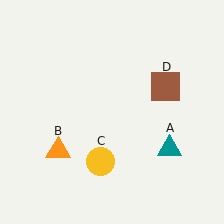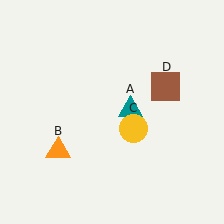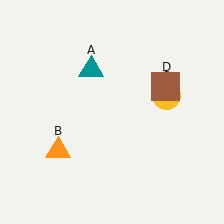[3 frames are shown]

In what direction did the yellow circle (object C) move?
The yellow circle (object C) moved up and to the right.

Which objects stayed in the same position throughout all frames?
Orange triangle (object B) and brown square (object D) remained stationary.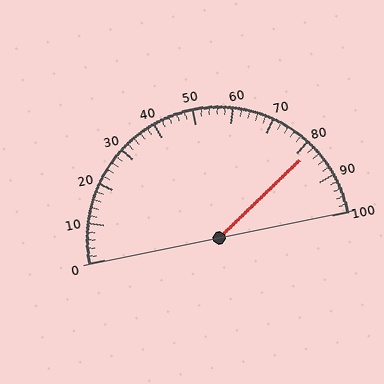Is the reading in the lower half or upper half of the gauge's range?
The reading is in the upper half of the range (0 to 100).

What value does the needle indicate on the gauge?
The needle indicates approximately 82.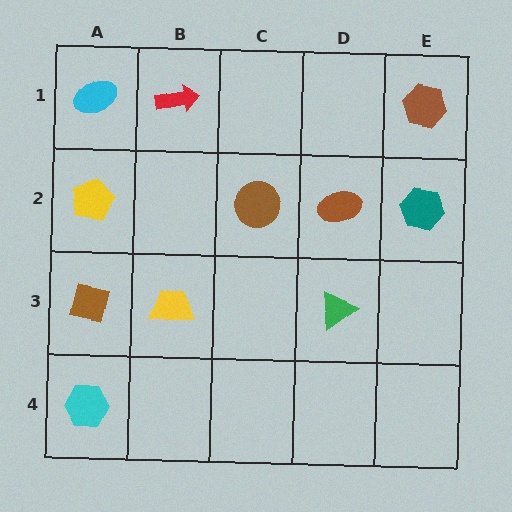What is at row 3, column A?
A brown square.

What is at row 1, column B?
A red arrow.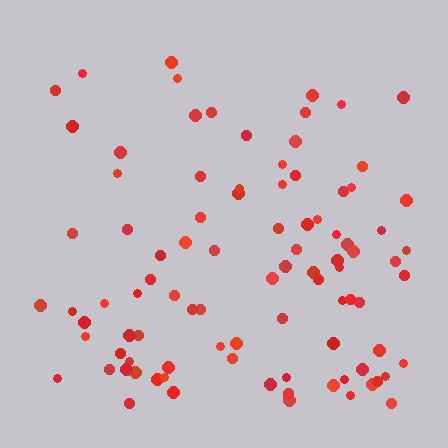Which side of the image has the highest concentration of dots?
The bottom.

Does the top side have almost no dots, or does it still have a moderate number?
Still a moderate number, just noticeably fewer than the bottom.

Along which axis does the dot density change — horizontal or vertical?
Vertical.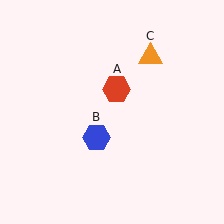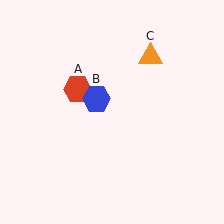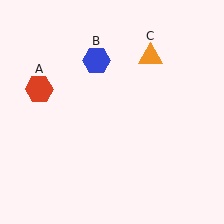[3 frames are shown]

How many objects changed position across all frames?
2 objects changed position: red hexagon (object A), blue hexagon (object B).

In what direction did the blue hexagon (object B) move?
The blue hexagon (object B) moved up.